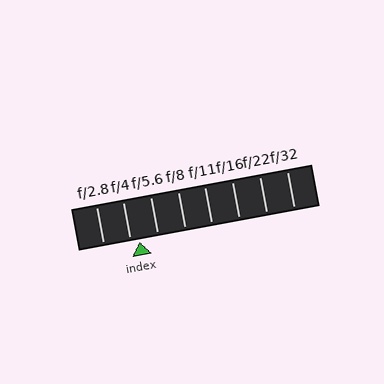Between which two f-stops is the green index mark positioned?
The index mark is between f/4 and f/5.6.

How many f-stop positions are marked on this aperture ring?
There are 8 f-stop positions marked.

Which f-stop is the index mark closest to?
The index mark is closest to f/4.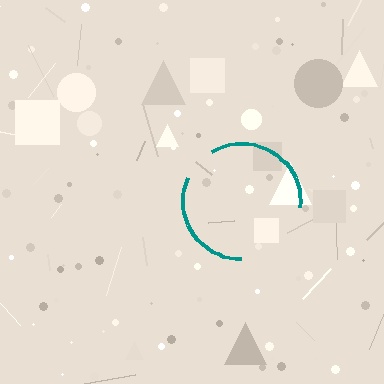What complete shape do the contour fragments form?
The contour fragments form a circle.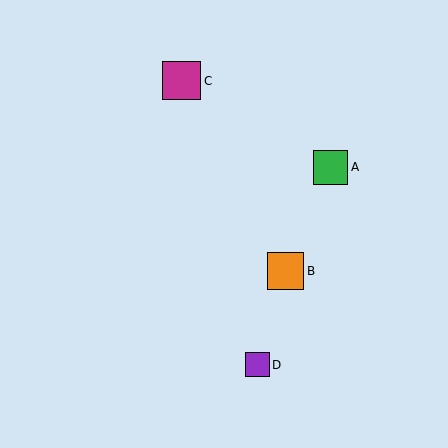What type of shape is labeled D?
Shape D is a purple square.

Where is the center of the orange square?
The center of the orange square is at (285, 271).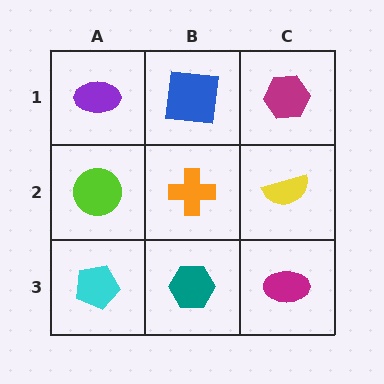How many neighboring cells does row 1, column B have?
3.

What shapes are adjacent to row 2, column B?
A blue square (row 1, column B), a teal hexagon (row 3, column B), a lime circle (row 2, column A), a yellow semicircle (row 2, column C).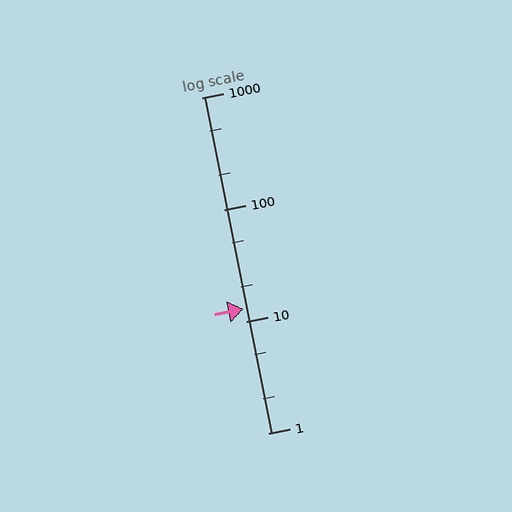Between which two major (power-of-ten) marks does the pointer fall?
The pointer is between 10 and 100.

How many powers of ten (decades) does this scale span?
The scale spans 3 decades, from 1 to 1000.